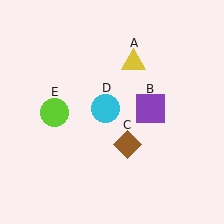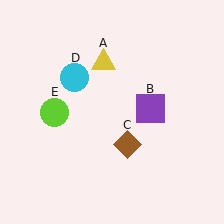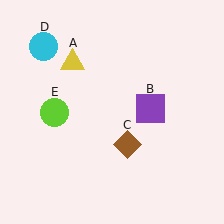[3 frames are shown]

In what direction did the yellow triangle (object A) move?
The yellow triangle (object A) moved left.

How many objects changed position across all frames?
2 objects changed position: yellow triangle (object A), cyan circle (object D).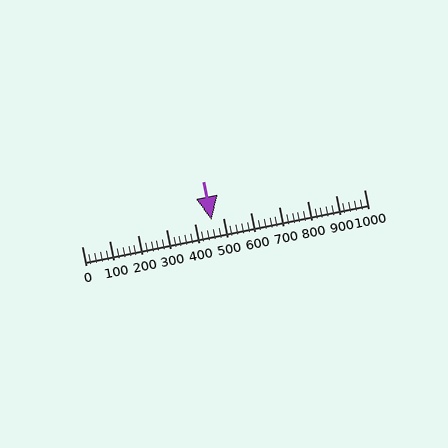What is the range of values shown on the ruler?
The ruler shows values from 0 to 1000.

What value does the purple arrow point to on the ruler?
The purple arrow points to approximately 458.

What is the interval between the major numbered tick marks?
The major tick marks are spaced 100 units apart.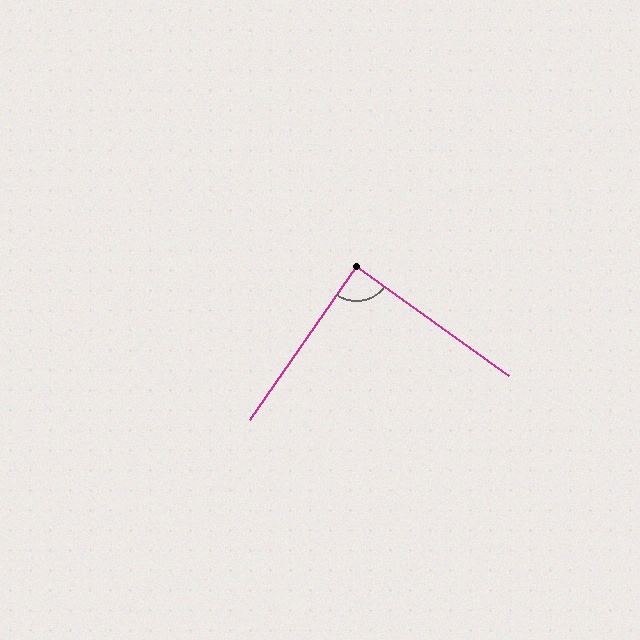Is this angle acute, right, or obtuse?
It is approximately a right angle.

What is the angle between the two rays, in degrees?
Approximately 89 degrees.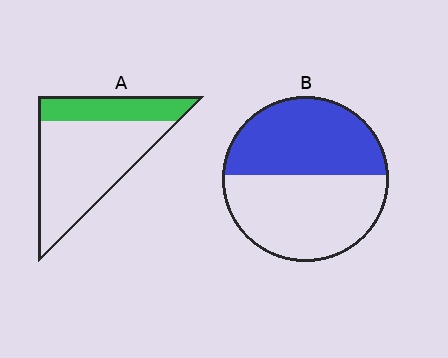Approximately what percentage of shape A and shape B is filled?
A is approximately 30% and B is approximately 45%.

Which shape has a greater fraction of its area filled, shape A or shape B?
Shape B.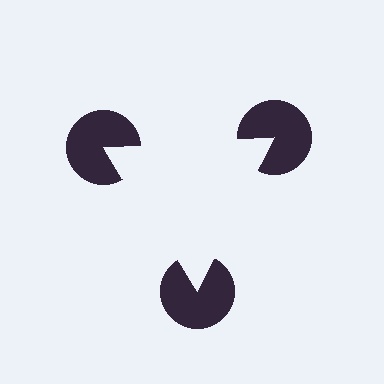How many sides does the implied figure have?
3 sides.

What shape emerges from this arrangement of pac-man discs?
An illusory triangle — its edges are inferred from the aligned wedge cuts in the pac-man discs, not physically drawn.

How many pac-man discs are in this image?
There are 3 — one at each vertex of the illusory triangle.